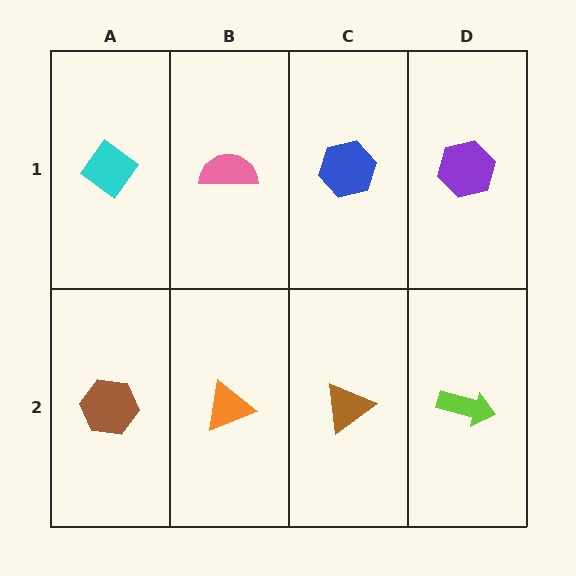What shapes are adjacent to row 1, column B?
An orange triangle (row 2, column B), a cyan diamond (row 1, column A), a blue hexagon (row 1, column C).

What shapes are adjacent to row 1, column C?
A brown triangle (row 2, column C), a pink semicircle (row 1, column B), a purple hexagon (row 1, column D).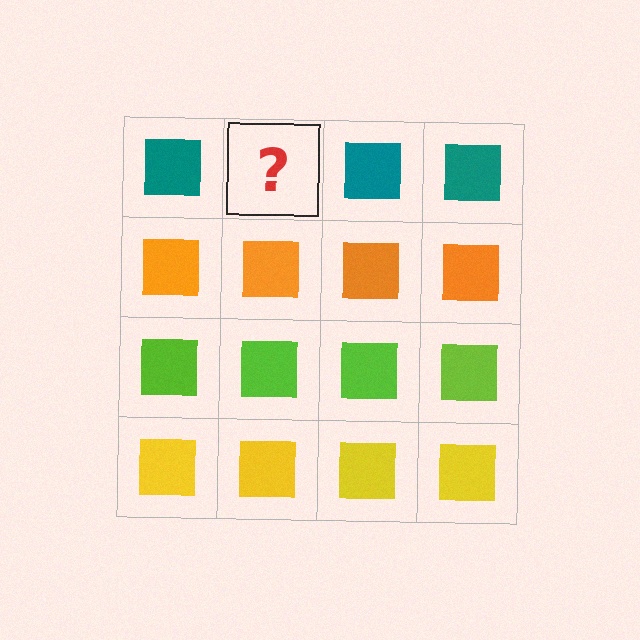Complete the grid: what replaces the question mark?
The question mark should be replaced with a teal square.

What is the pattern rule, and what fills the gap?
The rule is that each row has a consistent color. The gap should be filled with a teal square.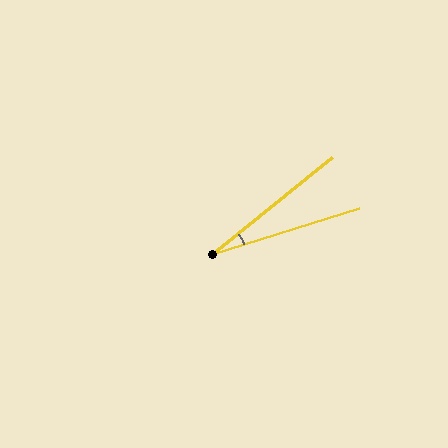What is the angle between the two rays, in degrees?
Approximately 22 degrees.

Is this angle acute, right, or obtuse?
It is acute.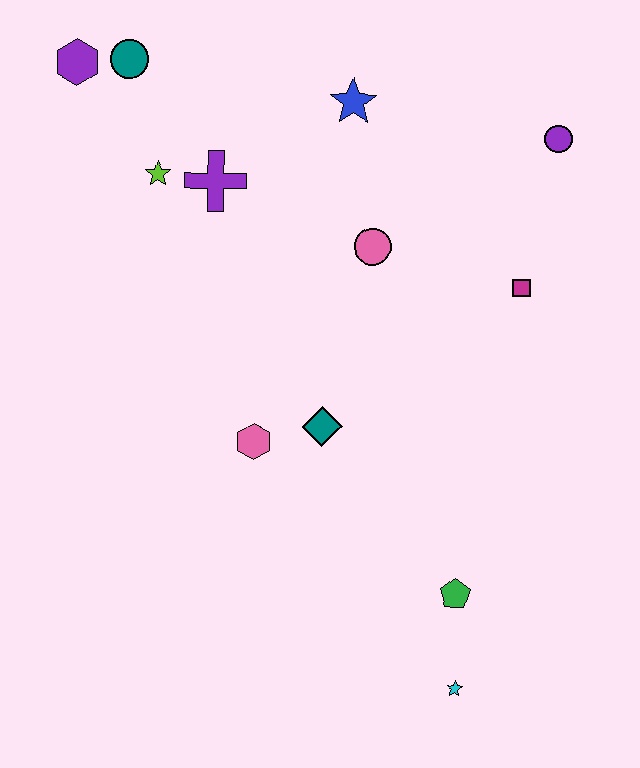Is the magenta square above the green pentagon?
Yes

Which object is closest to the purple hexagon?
The teal circle is closest to the purple hexagon.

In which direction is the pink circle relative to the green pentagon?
The pink circle is above the green pentagon.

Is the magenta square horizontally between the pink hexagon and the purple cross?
No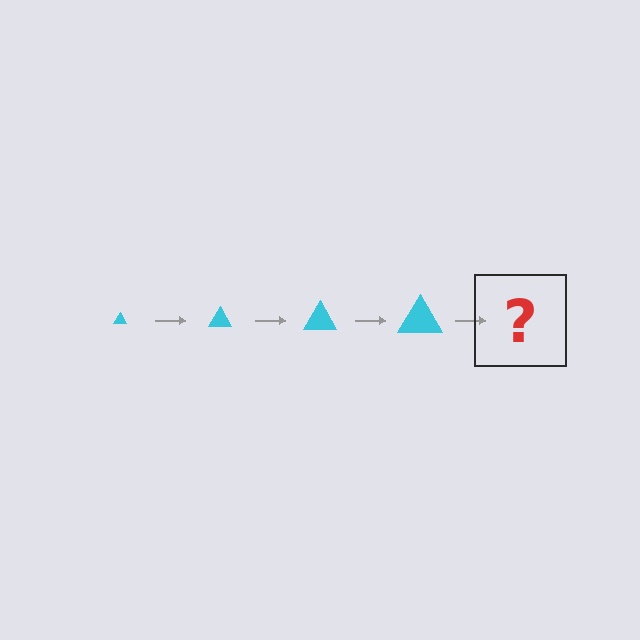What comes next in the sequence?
The next element should be a cyan triangle, larger than the previous one.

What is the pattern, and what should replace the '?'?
The pattern is that the triangle gets progressively larger each step. The '?' should be a cyan triangle, larger than the previous one.